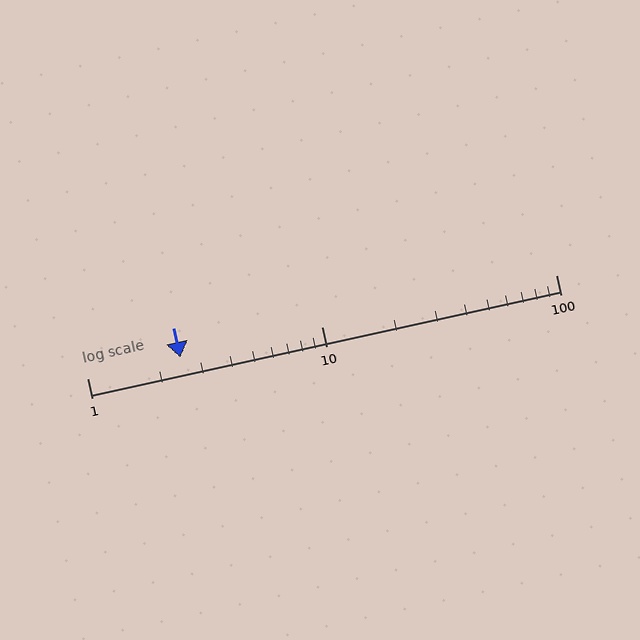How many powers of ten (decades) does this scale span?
The scale spans 2 decades, from 1 to 100.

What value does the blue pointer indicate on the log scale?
The pointer indicates approximately 2.5.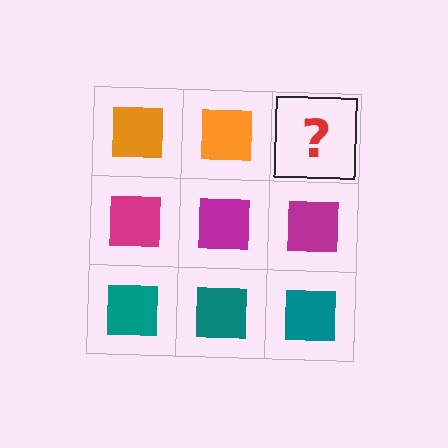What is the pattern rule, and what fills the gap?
The rule is that each row has a consistent color. The gap should be filled with an orange square.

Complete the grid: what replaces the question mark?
The question mark should be replaced with an orange square.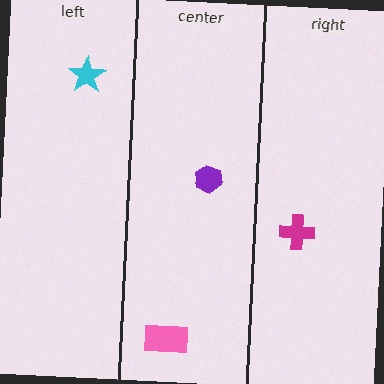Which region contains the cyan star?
The left region.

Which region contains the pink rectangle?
The center region.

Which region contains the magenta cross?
The right region.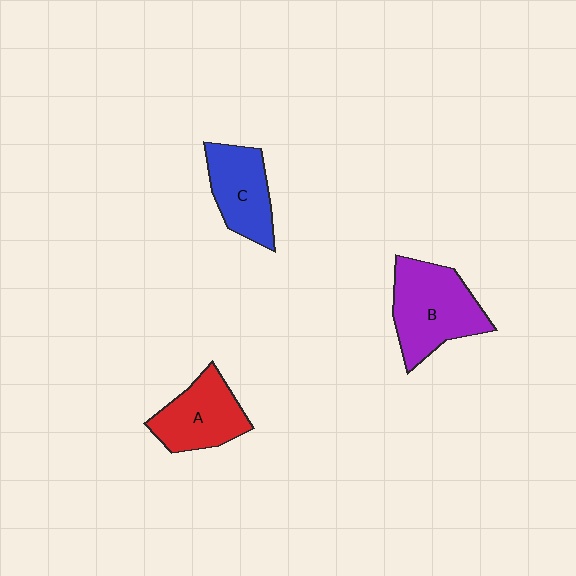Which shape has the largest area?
Shape B (purple).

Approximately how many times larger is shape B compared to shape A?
Approximately 1.3 times.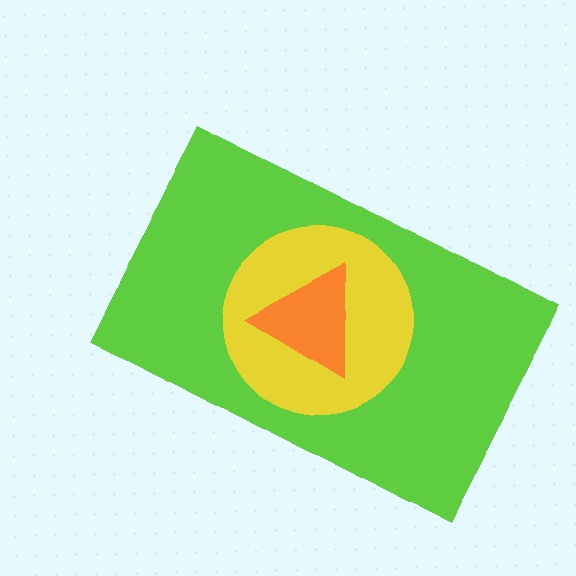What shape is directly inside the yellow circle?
The orange triangle.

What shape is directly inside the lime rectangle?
The yellow circle.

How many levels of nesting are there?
3.